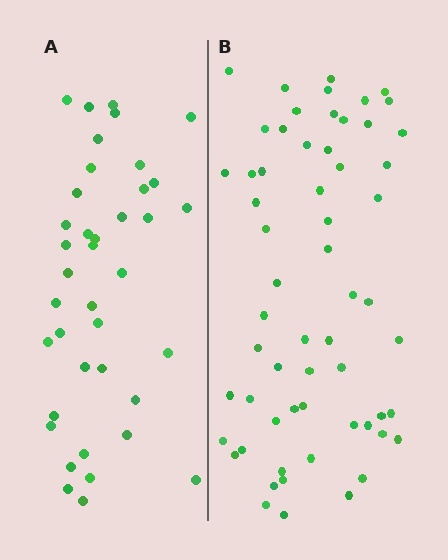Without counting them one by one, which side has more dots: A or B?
Region B (the right region) has more dots.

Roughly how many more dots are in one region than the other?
Region B has approximately 20 more dots than region A.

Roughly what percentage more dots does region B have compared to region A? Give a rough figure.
About 55% more.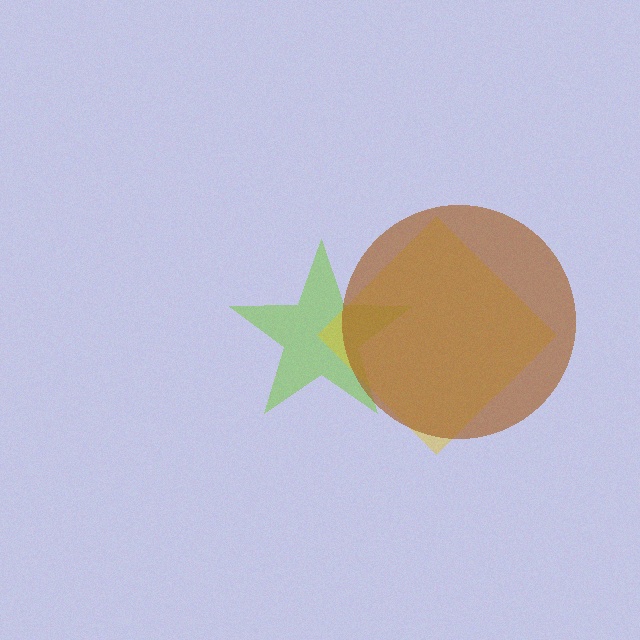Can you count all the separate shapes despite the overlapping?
Yes, there are 3 separate shapes.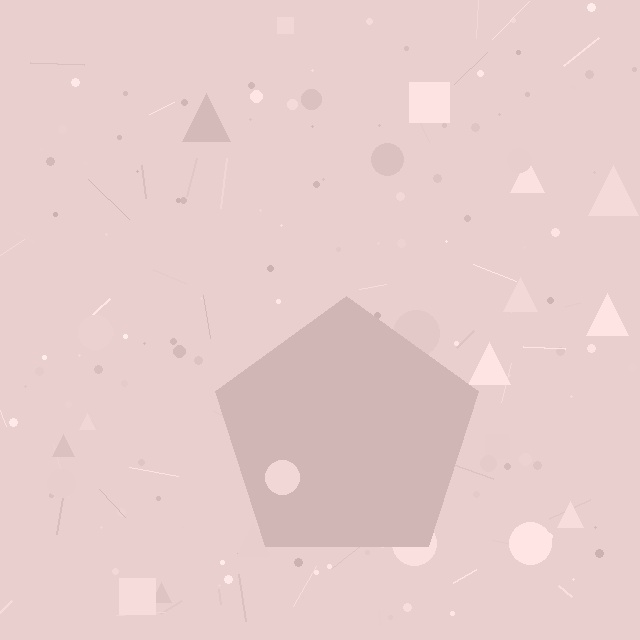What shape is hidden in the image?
A pentagon is hidden in the image.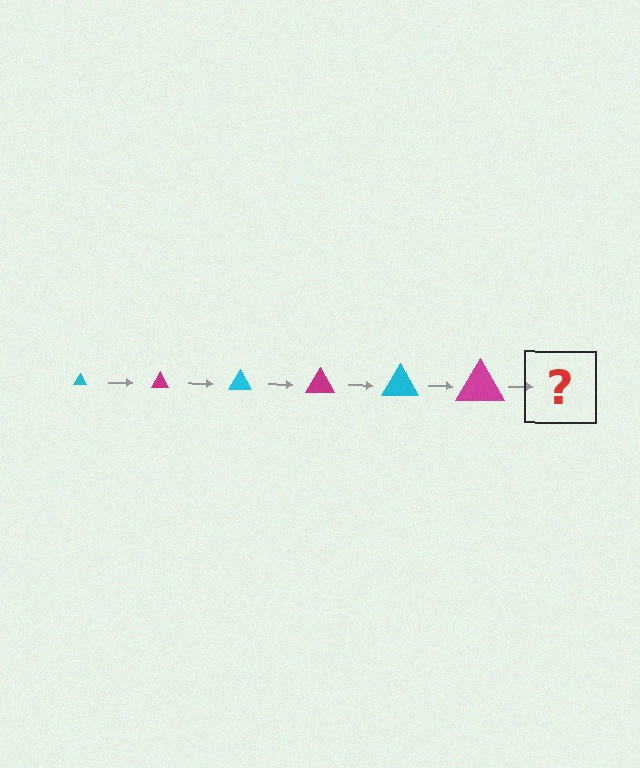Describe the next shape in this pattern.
It should be a cyan triangle, larger than the previous one.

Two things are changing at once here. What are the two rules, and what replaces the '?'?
The two rules are that the triangle grows larger each step and the color cycles through cyan and magenta. The '?' should be a cyan triangle, larger than the previous one.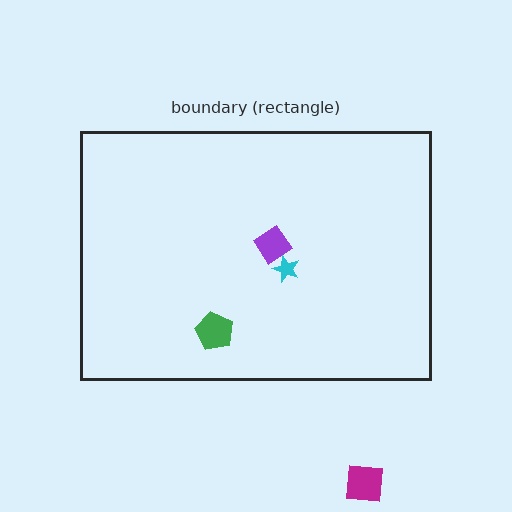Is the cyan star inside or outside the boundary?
Inside.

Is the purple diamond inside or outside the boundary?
Inside.